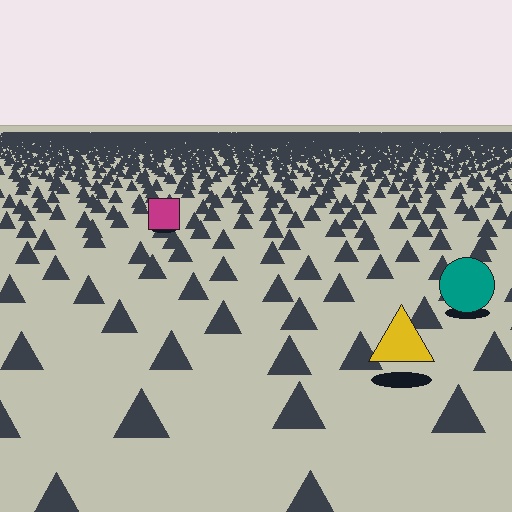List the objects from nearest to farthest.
From nearest to farthest: the yellow triangle, the teal circle, the magenta square.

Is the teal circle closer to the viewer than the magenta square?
Yes. The teal circle is closer — you can tell from the texture gradient: the ground texture is coarser near it.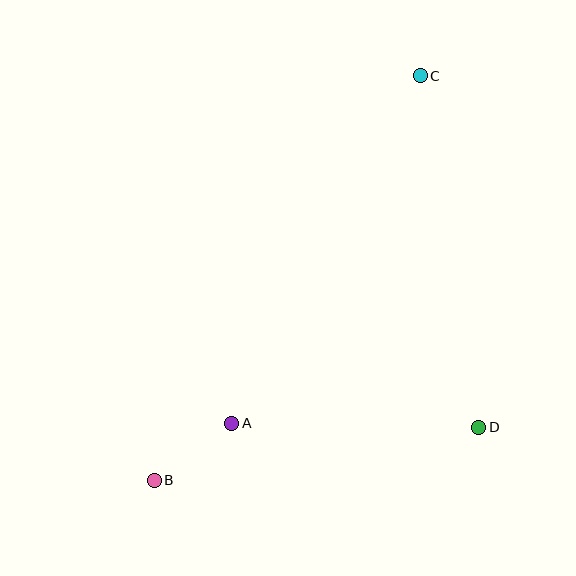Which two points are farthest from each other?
Points B and C are farthest from each other.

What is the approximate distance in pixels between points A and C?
The distance between A and C is approximately 395 pixels.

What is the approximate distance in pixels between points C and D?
The distance between C and D is approximately 356 pixels.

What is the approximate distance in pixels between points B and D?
The distance between B and D is approximately 329 pixels.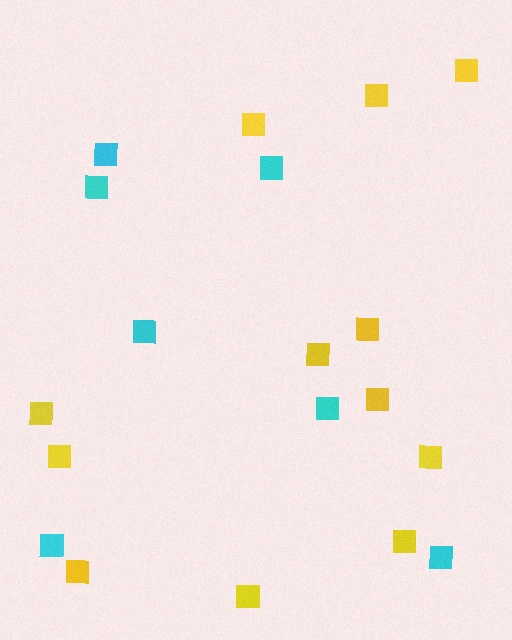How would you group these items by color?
There are 2 groups: one group of cyan squares (7) and one group of yellow squares (12).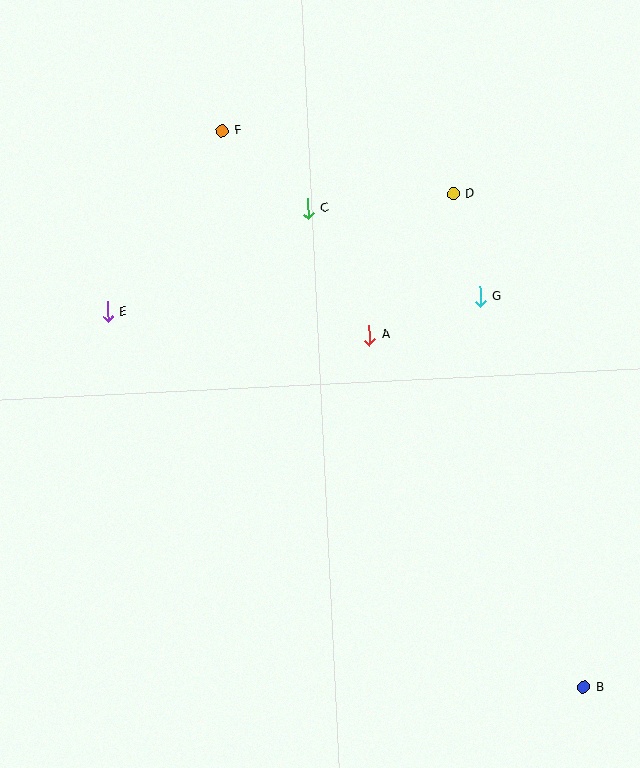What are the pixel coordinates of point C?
Point C is at (308, 209).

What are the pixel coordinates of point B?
Point B is at (584, 687).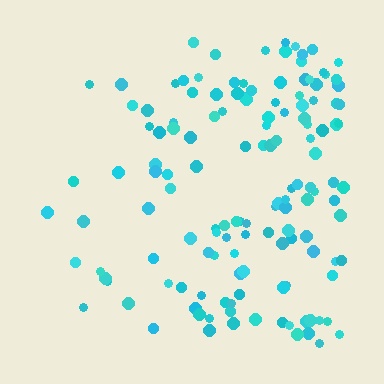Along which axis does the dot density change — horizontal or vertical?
Horizontal.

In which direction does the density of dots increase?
From left to right, with the right side densest.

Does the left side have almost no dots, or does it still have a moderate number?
Still a moderate number, just noticeably fewer than the right.